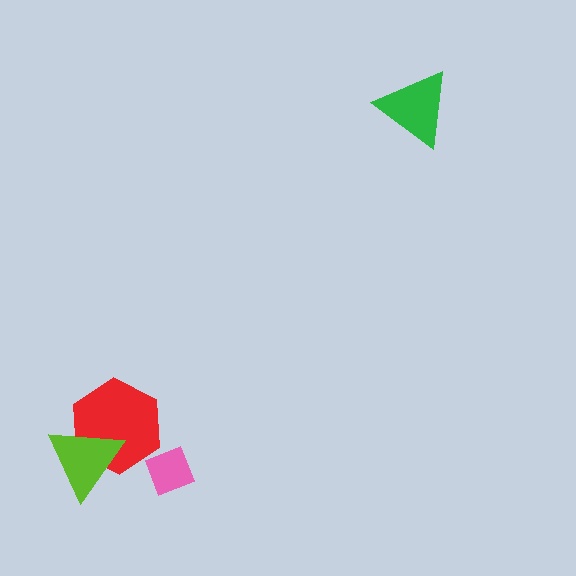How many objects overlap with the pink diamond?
0 objects overlap with the pink diamond.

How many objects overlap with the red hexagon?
1 object overlaps with the red hexagon.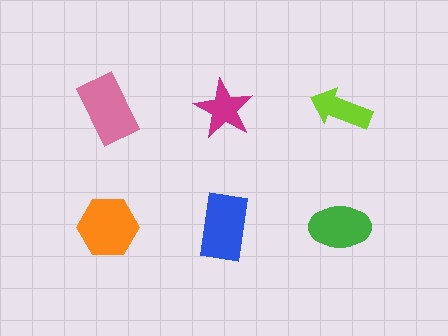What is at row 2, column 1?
An orange hexagon.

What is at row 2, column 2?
A blue rectangle.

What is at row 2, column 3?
A green ellipse.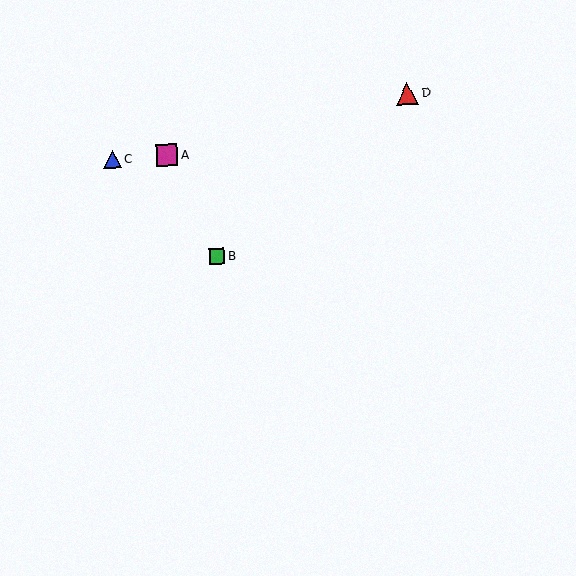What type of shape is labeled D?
Shape D is a red triangle.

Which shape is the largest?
The red triangle (labeled D) is the largest.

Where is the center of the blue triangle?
The center of the blue triangle is at (112, 159).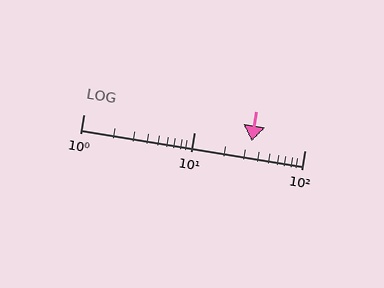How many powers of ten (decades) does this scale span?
The scale spans 2 decades, from 1 to 100.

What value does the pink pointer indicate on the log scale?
The pointer indicates approximately 33.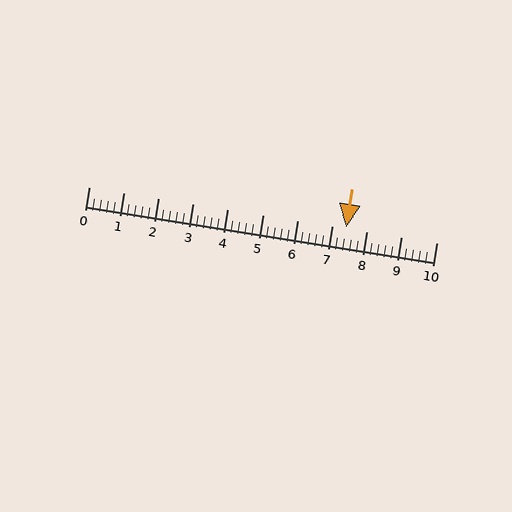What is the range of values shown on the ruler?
The ruler shows values from 0 to 10.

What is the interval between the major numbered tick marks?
The major tick marks are spaced 1 units apart.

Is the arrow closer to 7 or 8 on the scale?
The arrow is closer to 7.